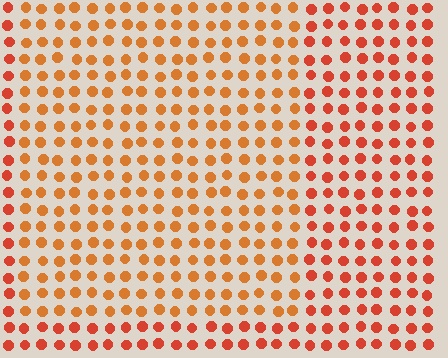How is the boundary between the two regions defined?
The boundary is defined purely by a slight shift in hue (about 21 degrees). Spacing, size, and orientation are identical on both sides.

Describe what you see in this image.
The image is filled with small red elements in a uniform arrangement. A rectangle-shaped region is visible where the elements are tinted to a slightly different hue, forming a subtle color boundary.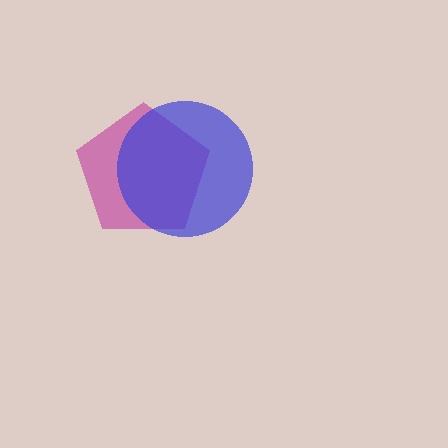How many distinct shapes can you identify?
There are 2 distinct shapes: a magenta pentagon, a blue circle.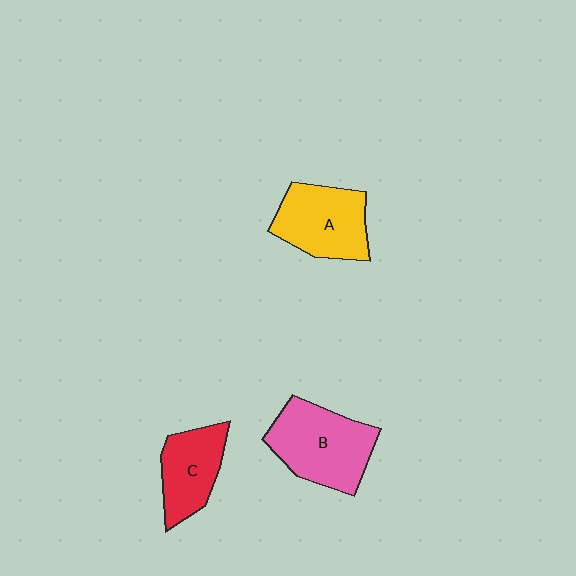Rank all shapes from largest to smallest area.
From largest to smallest: B (pink), A (yellow), C (red).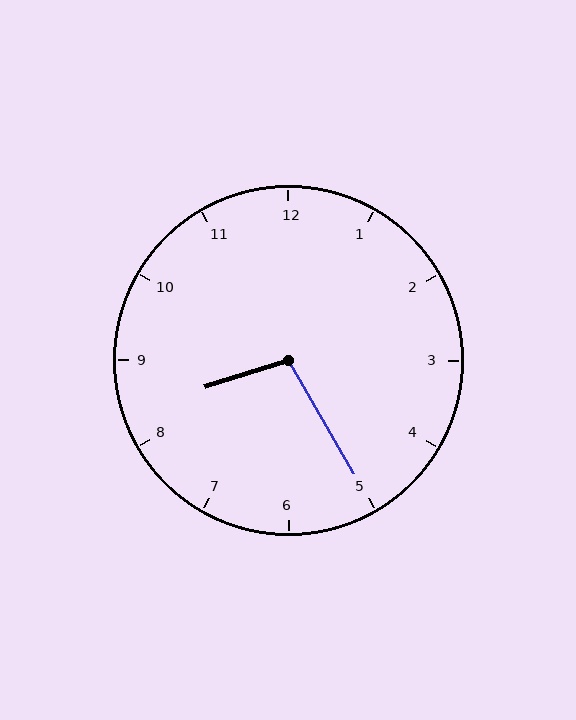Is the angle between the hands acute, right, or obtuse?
It is obtuse.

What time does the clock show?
8:25.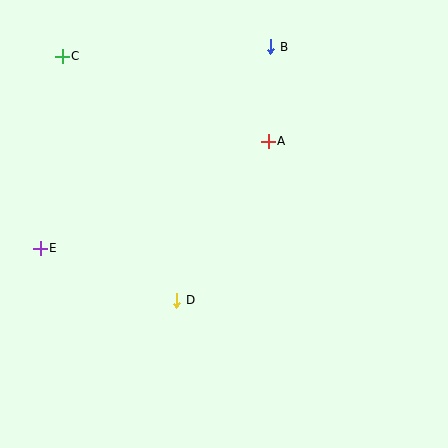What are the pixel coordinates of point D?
Point D is at (177, 300).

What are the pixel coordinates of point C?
Point C is at (62, 56).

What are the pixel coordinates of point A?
Point A is at (268, 141).